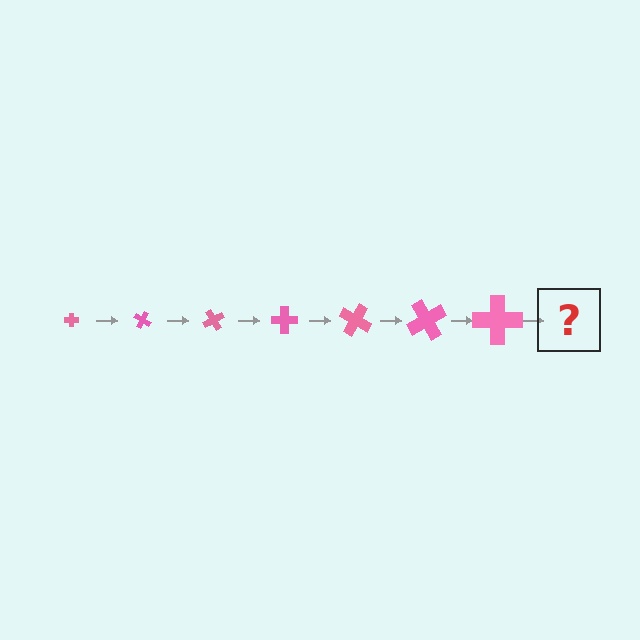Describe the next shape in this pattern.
It should be a cross, larger than the previous one and rotated 210 degrees from the start.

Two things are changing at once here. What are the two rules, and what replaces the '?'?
The two rules are that the cross grows larger each step and it rotates 30 degrees each step. The '?' should be a cross, larger than the previous one and rotated 210 degrees from the start.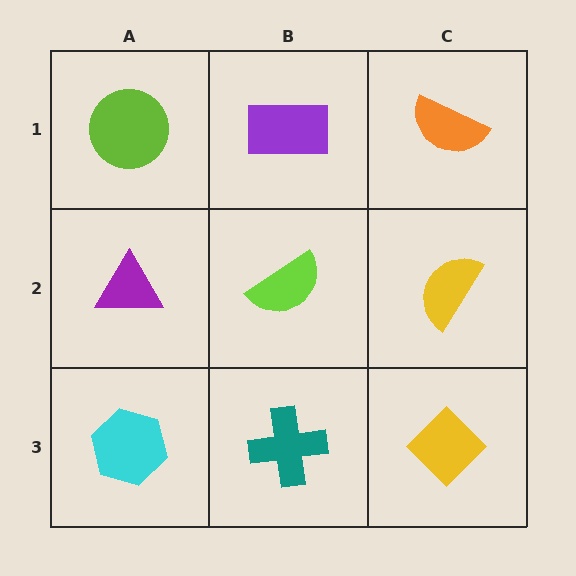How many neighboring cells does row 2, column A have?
3.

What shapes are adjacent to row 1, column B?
A lime semicircle (row 2, column B), a lime circle (row 1, column A), an orange semicircle (row 1, column C).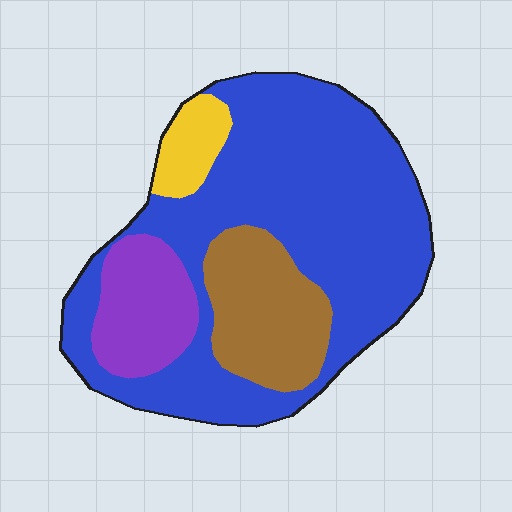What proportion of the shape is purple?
Purple takes up less than a sixth of the shape.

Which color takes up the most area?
Blue, at roughly 65%.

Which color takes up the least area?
Yellow, at roughly 5%.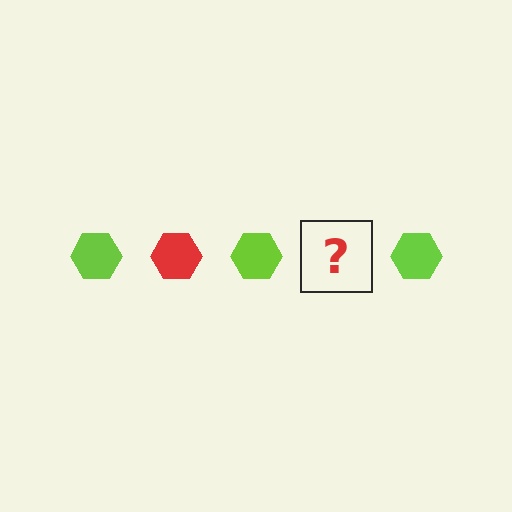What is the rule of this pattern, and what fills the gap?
The rule is that the pattern cycles through lime, red hexagons. The gap should be filled with a red hexagon.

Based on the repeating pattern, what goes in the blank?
The blank should be a red hexagon.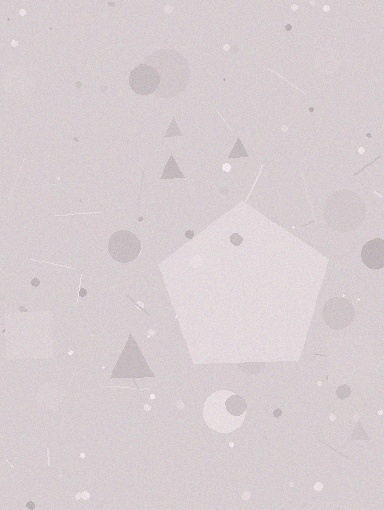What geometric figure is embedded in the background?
A pentagon is embedded in the background.